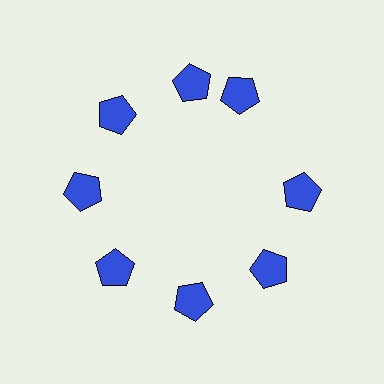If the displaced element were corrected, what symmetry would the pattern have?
It would have 8-fold rotational symmetry — the pattern would map onto itself every 45 degrees.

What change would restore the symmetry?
The symmetry would be restored by rotating it back into even spacing with its neighbors so that all 8 pentagons sit at equal angles and equal distance from the center.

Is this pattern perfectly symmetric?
No. The 8 blue pentagons are arranged in a ring, but one element near the 2 o'clock position is rotated out of alignment along the ring, breaking the 8-fold rotational symmetry.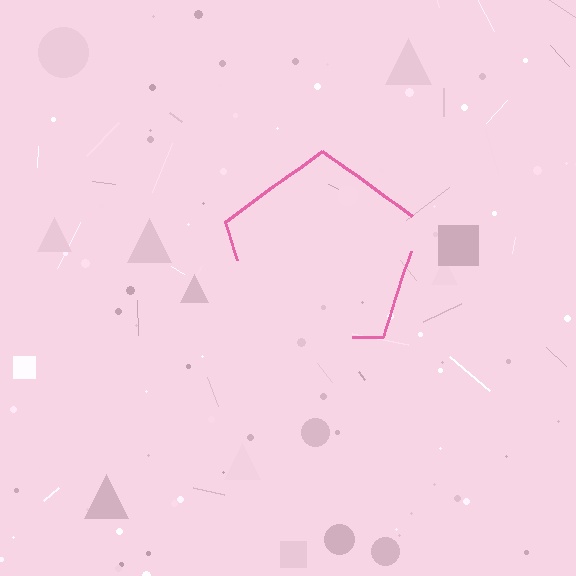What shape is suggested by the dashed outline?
The dashed outline suggests a pentagon.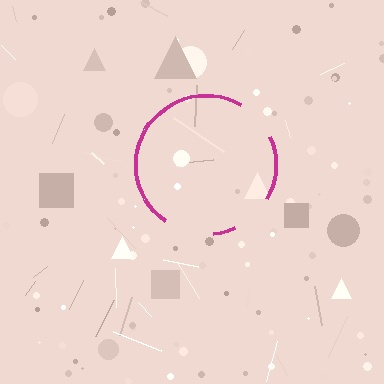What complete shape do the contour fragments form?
The contour fragments form a circle.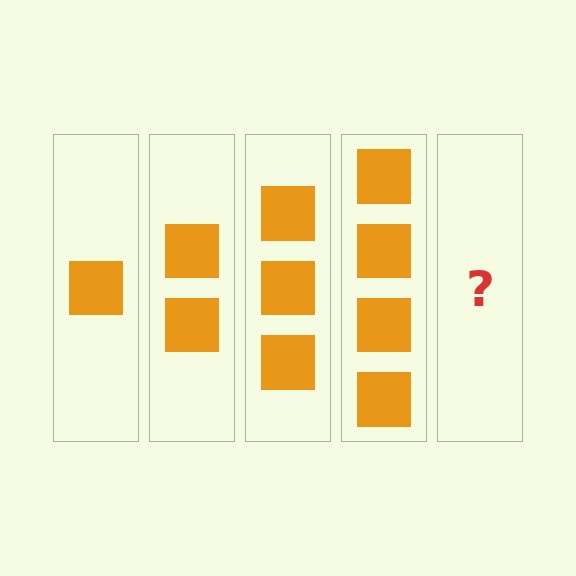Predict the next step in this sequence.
The next step is 5 squares.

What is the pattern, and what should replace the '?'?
The pattern is that each step adds one more square. The '?' should be 5 squares.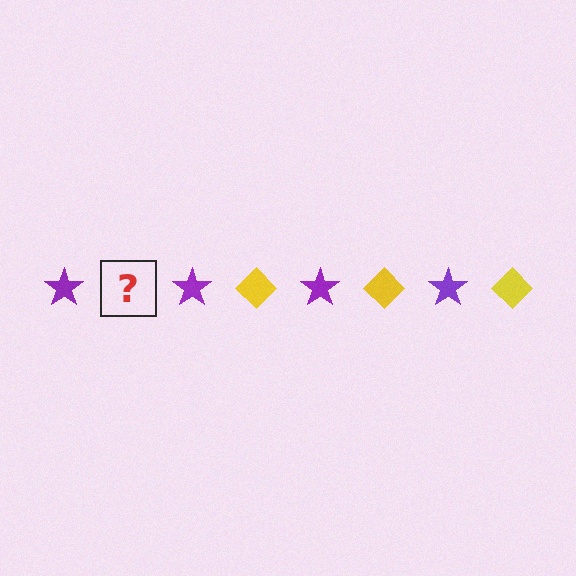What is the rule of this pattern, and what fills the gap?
The rule is that the pattern alternates between purple star and yellow diamond. The gap should be filled with a yellow diamond.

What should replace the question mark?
The question mark should be replaced with a yellow diamond.